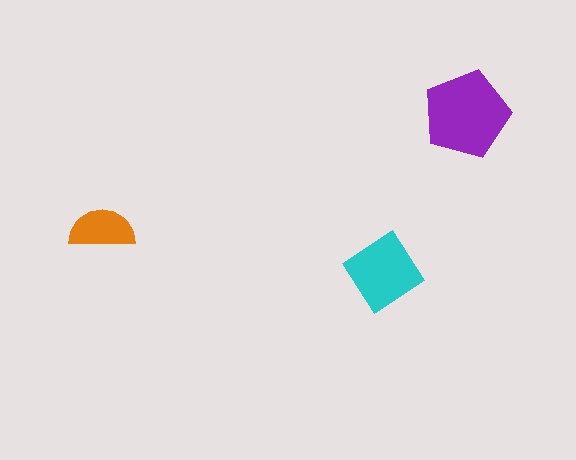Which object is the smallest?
The orange semicircle.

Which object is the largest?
The purple pentagon.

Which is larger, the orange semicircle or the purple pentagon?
The purple pentagon.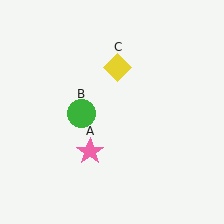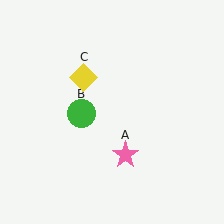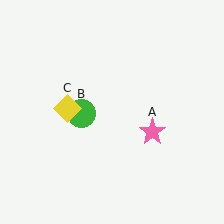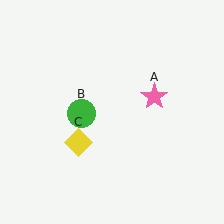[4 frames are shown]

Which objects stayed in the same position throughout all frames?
Green circle (object B) remained stationary.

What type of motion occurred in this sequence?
The pink star (object A), yellow diamond (object C) rotated counterclockwise around the center of the scene.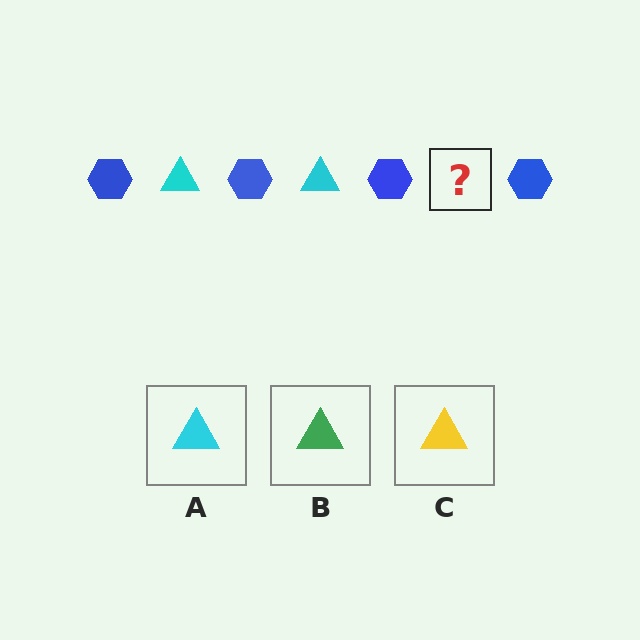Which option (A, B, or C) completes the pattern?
A.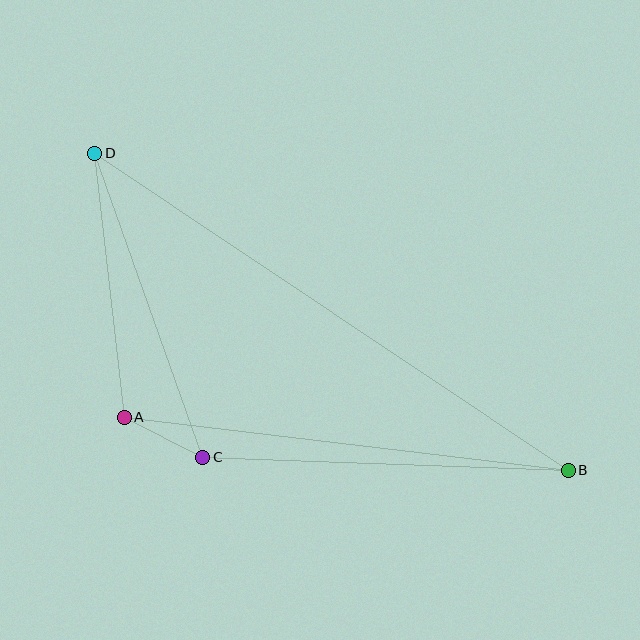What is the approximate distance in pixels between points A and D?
The distance between A and D is approximately 266 pixels.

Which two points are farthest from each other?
Points B and D are farthest from each other.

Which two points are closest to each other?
Points A and C are closest to each other.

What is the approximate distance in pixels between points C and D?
The distance between C and D is approximately 323 pixels.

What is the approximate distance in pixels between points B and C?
The distance between B and C is approximately 366 pixels.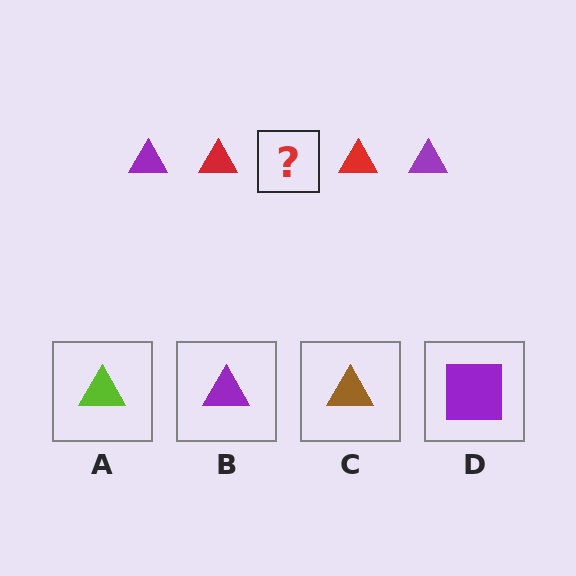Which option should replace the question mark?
Option B.